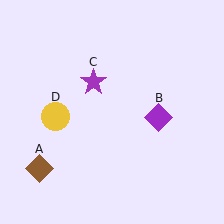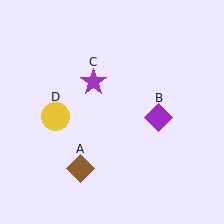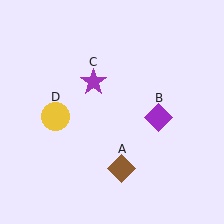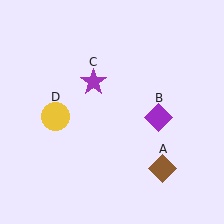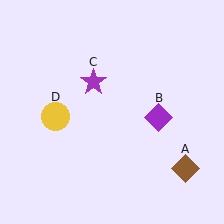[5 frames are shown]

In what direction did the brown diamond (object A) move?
The brown diamond (object A) moved right.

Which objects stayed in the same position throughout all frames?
Purple diamond (object B) and purple star (object C) and yellow circle (object D) remained stationary.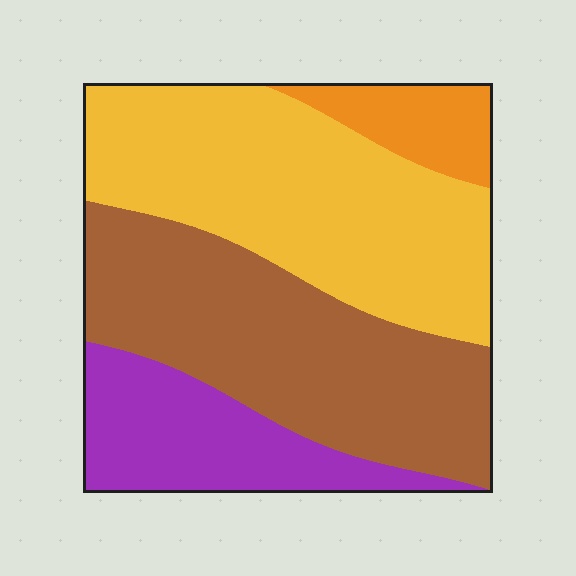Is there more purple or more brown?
Brown.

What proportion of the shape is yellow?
Yellow covers around 40% of the shape.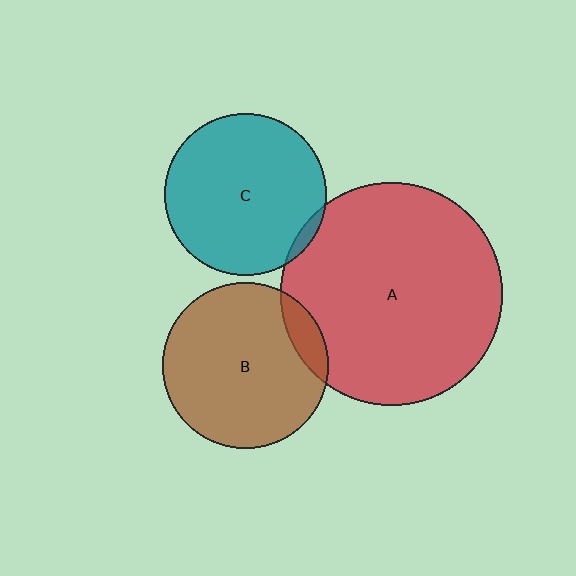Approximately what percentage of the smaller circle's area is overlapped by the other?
Approximately 10%.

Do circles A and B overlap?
Yes.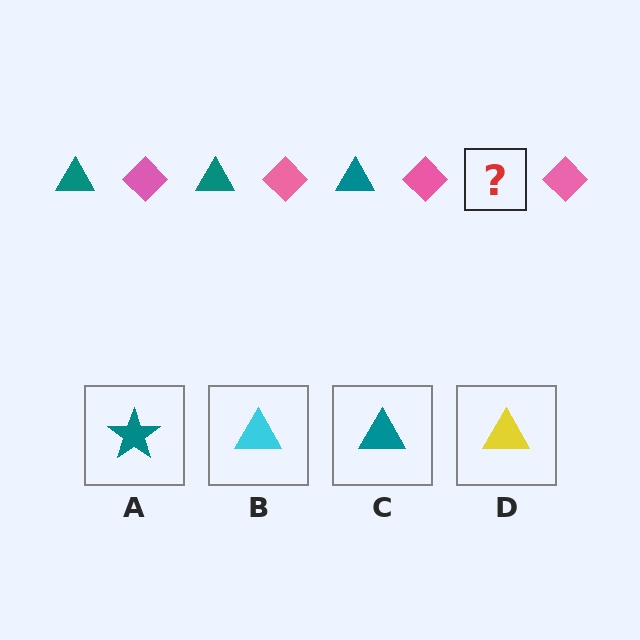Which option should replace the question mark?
Option C.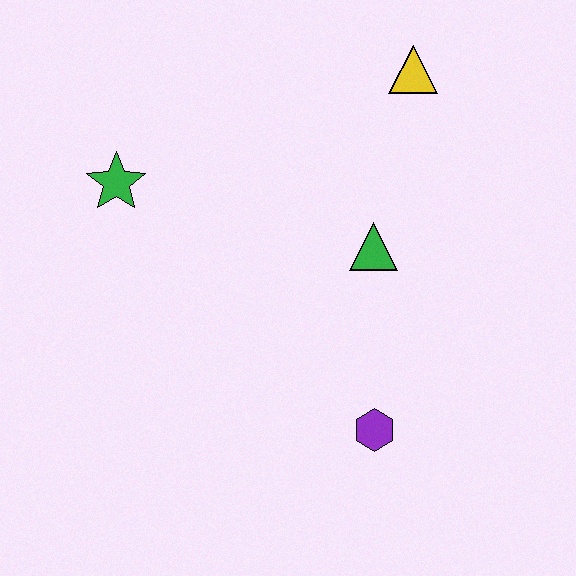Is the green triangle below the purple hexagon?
No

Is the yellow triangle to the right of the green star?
Yes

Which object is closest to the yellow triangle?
The green triangle is closest to the yellow triangle.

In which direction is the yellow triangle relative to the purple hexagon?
The yellow triangle is above the purple hexagon.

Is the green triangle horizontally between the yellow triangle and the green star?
Yes